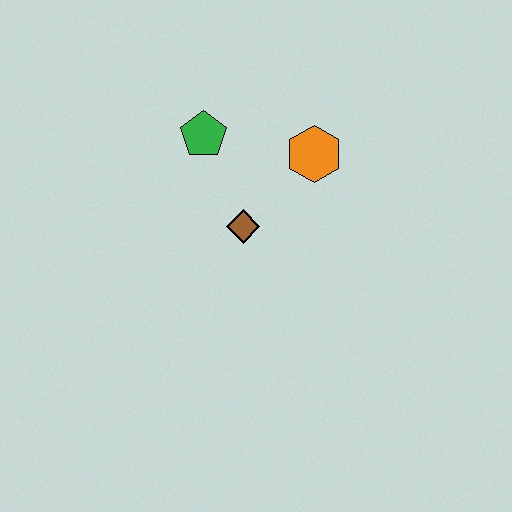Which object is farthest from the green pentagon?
The orange hexagon is farthest from the green pentagon.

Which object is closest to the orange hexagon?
The brown diamond is closest to the orange hexagon.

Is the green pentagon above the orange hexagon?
Yes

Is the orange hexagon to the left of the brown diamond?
No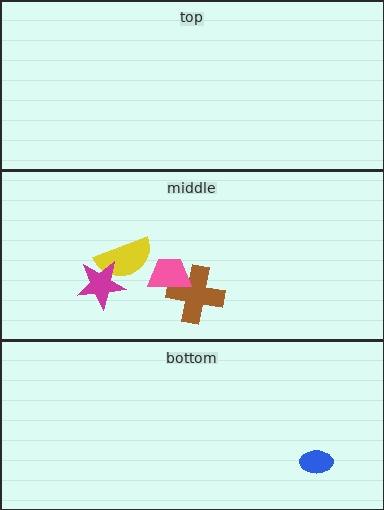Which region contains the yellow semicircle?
The middle region.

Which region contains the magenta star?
The middle region.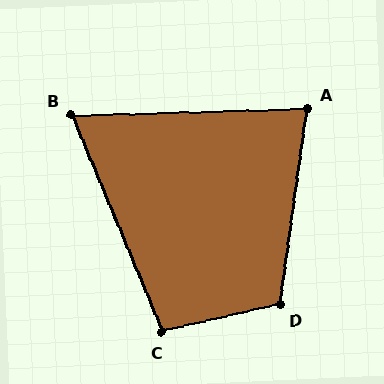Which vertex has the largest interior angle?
D, at approximately 111 degrees.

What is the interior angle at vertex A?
Approximately 81 degrees (acute).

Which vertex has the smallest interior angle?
B, at approximately 69 degrees.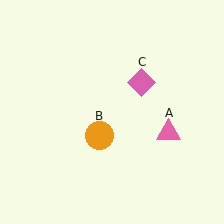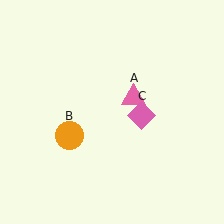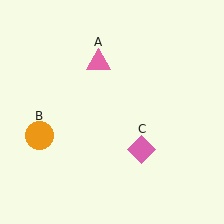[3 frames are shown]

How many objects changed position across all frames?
3 objects changed position: pink triangle (object A), orange circle (object B), pink diamond (object C).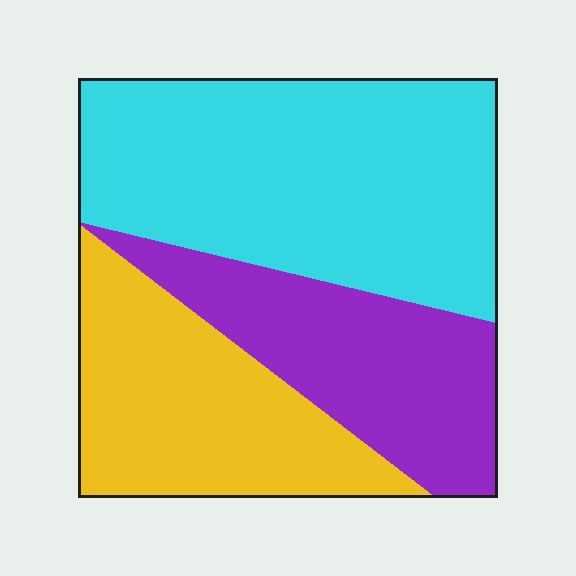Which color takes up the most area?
Cyan, at roughly 45%.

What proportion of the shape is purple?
Purple takes up about one quarter (1/4) of the shape.